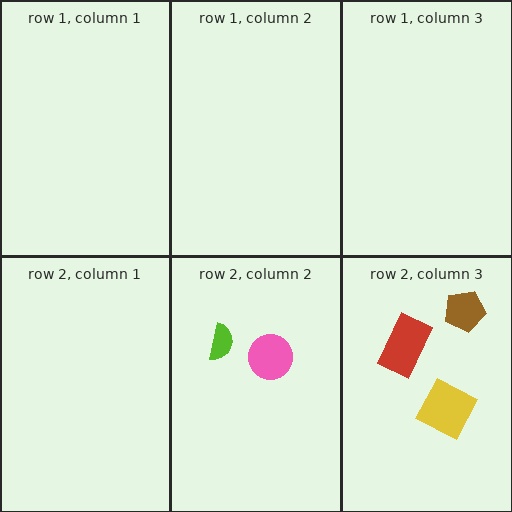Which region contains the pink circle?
The row 2, column 2 region.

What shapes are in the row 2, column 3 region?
The red rectangle, the brown pentagon, the yellow square.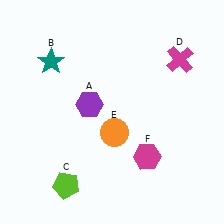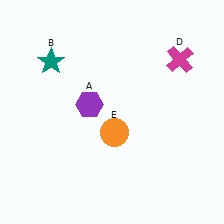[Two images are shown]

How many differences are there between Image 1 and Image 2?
There are 2 differences between the two images.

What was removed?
The magenta hexagon (F), the lime pentagon (C) were removed in Image 2.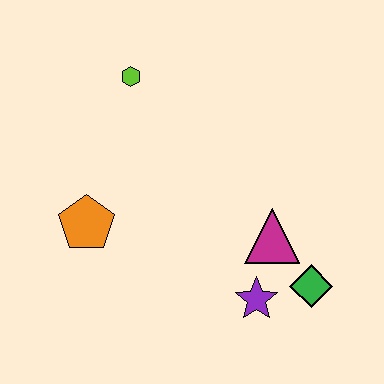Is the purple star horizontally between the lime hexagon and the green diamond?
Yes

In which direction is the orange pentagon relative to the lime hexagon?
The orange pentagon is below the lime hexagon.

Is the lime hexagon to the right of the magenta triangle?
No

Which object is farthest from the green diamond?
The lime hexagon is farthest from the green diamond.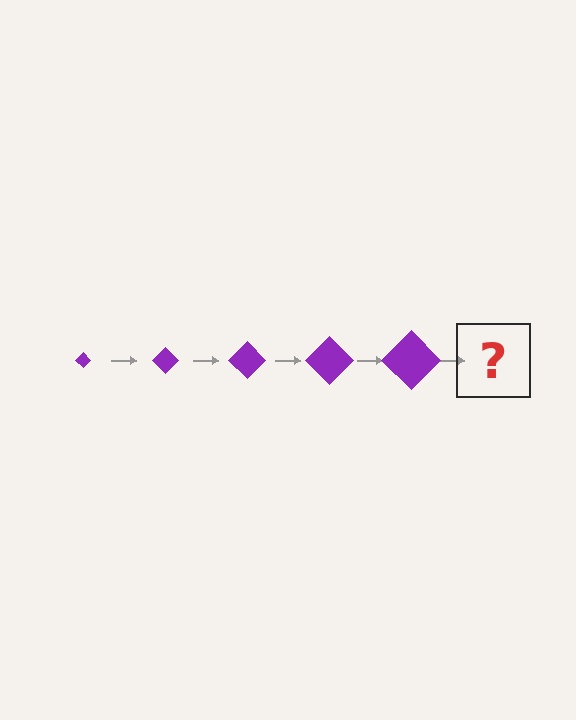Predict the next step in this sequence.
The next step is a purple diamond, larger than the previous one.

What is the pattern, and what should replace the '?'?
The pattern is that the diamond gets progressively larger each step. The '?' should be a purple diamond, larger than the previous one.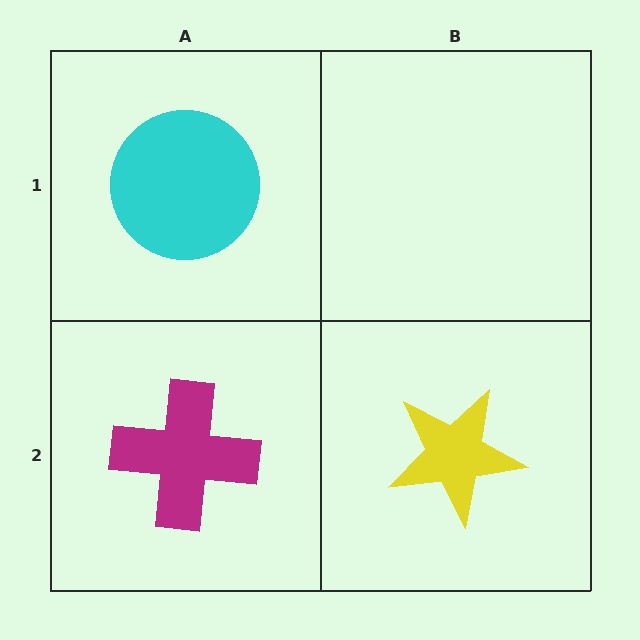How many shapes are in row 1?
1 shape.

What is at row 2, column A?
A magenta cross.